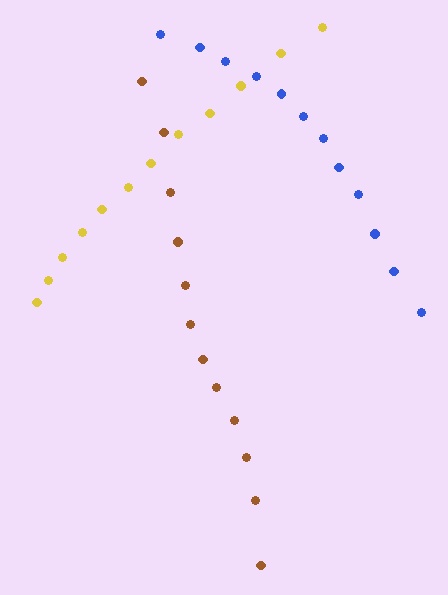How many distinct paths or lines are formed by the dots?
There are 3 distinct paths.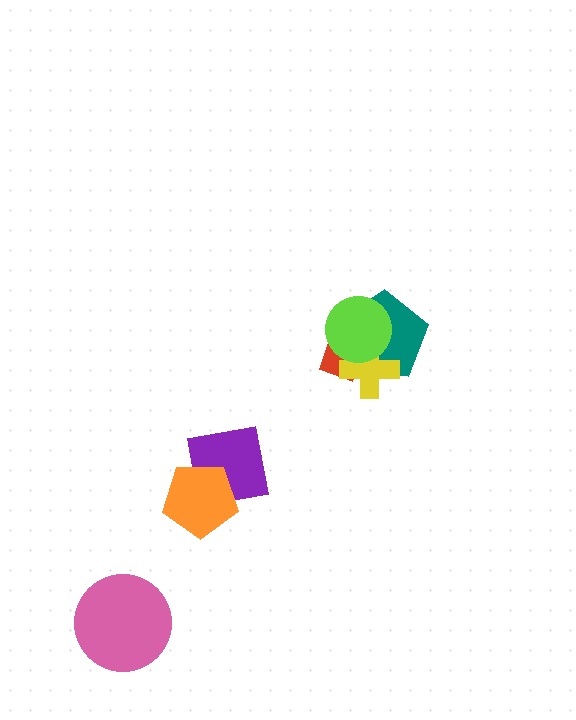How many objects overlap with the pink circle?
0 objects overlap with the pink circle.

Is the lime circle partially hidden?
No, no other shape covers it.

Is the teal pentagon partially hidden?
Yes, it is partially covered by another shape.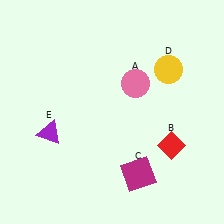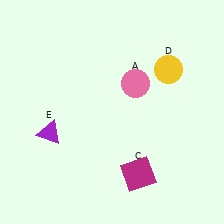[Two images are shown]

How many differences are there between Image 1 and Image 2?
There is 1 difference between the two images.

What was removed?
The red diamond (B) was removed in Image 2.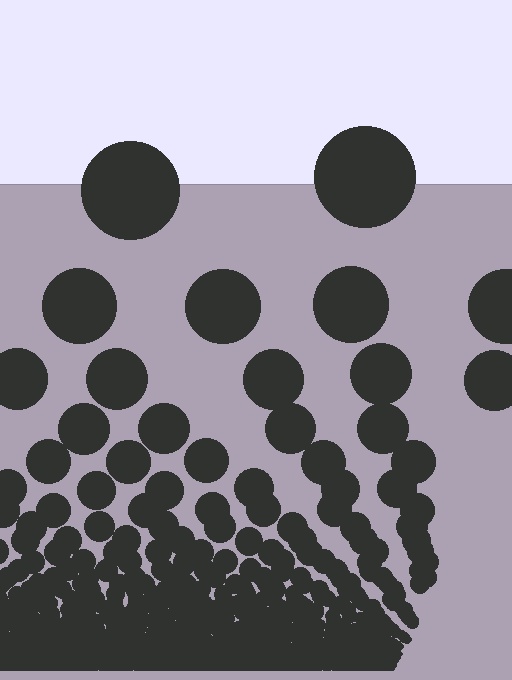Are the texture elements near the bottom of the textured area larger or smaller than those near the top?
Smaller. The gradient is inverted — elements near the bottom are smaller and denser.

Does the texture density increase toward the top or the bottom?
Density increases toward the bottom.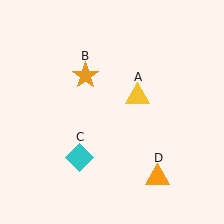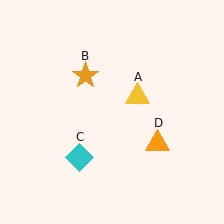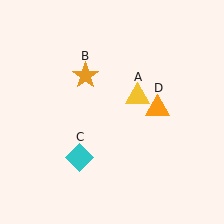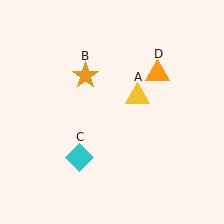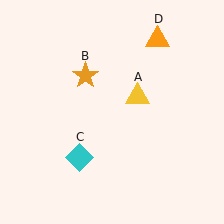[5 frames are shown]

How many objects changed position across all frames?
1 object changed position: orange triangle (object D).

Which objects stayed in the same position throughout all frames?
Yellow triangle (object A) and orange star (object B) and cyan diamond (object C) remained stationary.